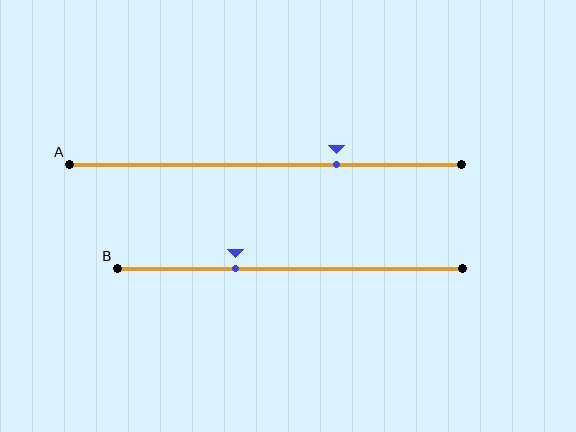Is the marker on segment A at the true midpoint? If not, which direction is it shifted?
No, the marker on segment A is shifted to the right by about 18% of the segment length.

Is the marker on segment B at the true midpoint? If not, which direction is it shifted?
No, the marker on segment B is shifted to the left by about 16% of the segment length.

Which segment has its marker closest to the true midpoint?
Segment B has its marker closest to the true midpoint.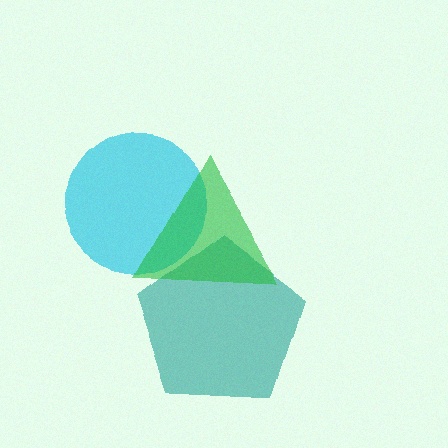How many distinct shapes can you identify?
There are 3 distinct shapes: a cyan circle, a teal pentagon, a green triangle.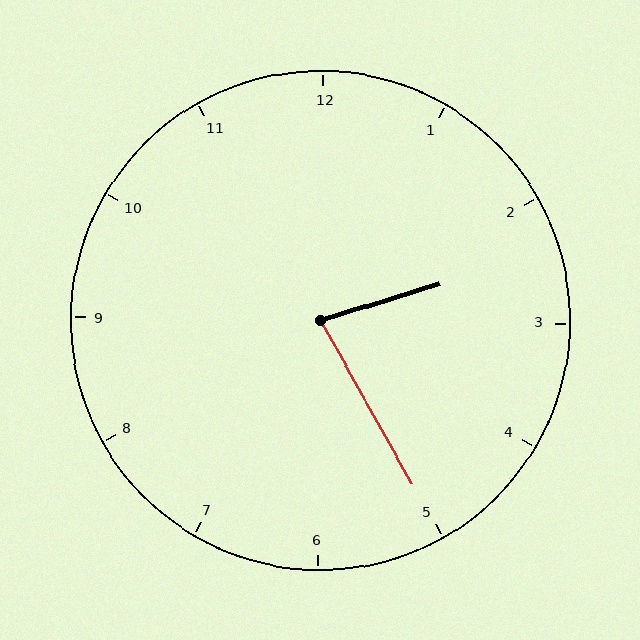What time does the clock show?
2:25.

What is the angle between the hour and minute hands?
Approximately 78 degrees.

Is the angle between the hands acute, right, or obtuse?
It is acute.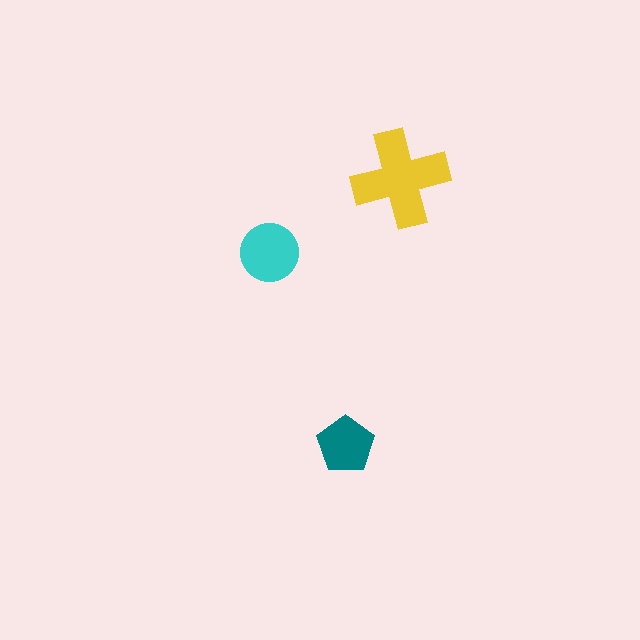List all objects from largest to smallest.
The yellow cross, the cyan circle, the teal pentagon.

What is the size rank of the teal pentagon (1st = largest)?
3rd.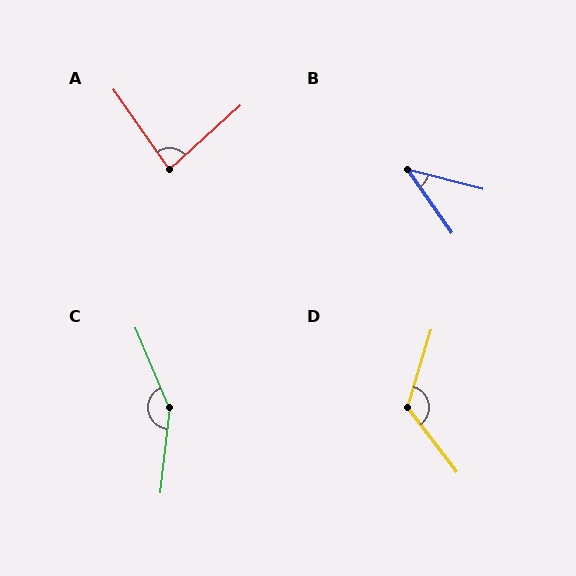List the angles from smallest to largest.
B (40°), A (83°), D (126°), C (151°).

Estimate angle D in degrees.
Approximately 126 degrees.